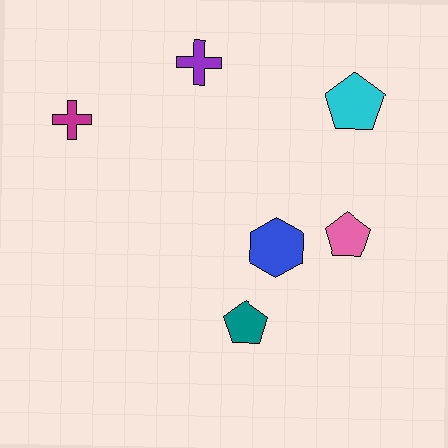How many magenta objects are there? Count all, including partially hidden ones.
There is 1 magenta object.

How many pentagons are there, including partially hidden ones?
There are 3 pentagons.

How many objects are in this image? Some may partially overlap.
There are 6 objects.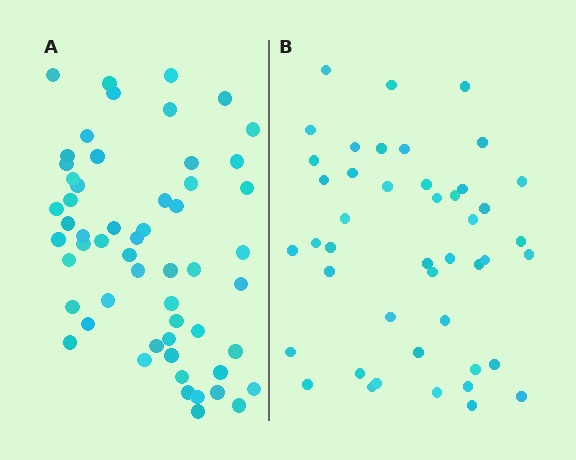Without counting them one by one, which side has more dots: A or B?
Region A (the left region) has more dots.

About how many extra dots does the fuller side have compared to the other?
Region A has roughly 12 or so more dots than region B.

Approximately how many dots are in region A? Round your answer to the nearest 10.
About 60 dots. (The exact count is 56, which rounds to 60.)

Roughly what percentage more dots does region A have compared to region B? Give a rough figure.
About 25% more.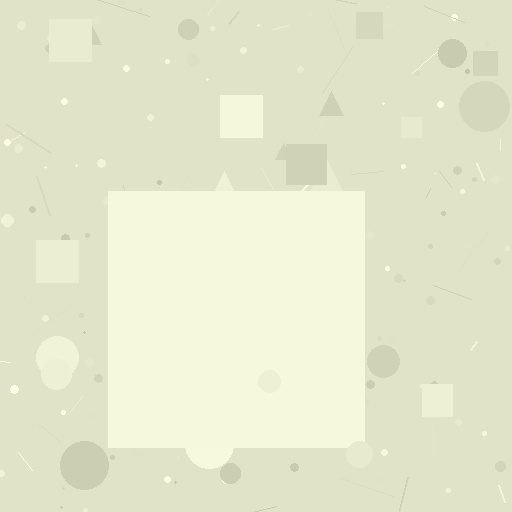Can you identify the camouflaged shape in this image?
The camouflaged shape is a square.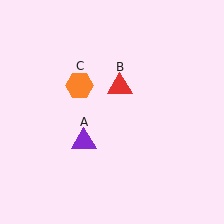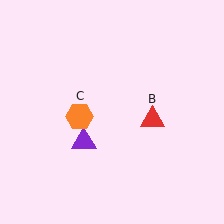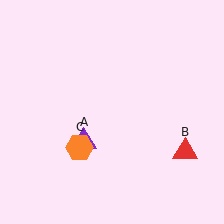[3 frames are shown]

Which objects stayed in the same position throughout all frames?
Purple triangle (object A) remained stationary.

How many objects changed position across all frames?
2 objects changed position: red triangle (object B), orange hexagon (object C).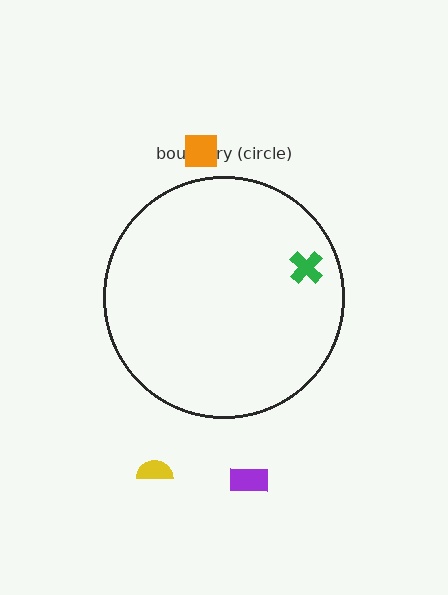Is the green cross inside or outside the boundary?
Inside.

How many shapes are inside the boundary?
1 inside, 3 outside.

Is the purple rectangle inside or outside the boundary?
Outside.